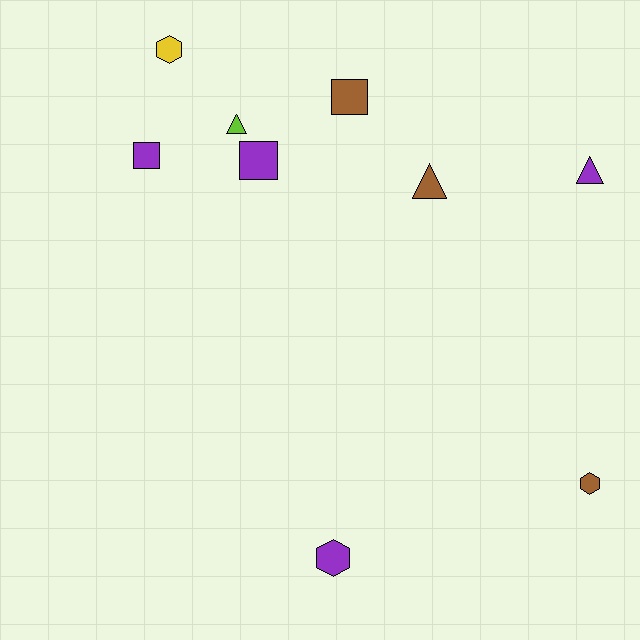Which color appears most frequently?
Purple, with 4 objects.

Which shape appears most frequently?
Hexagon, with 3 objects.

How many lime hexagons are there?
There are no lime hexagons.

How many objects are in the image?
There are 9 objects.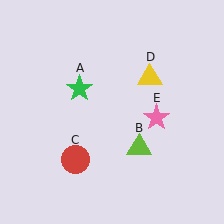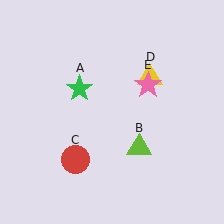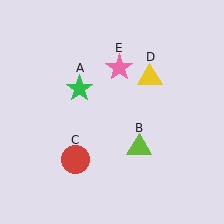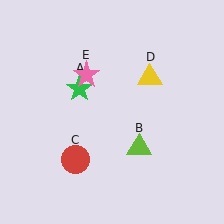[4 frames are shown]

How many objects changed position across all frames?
1 object changed position: pink star (object E).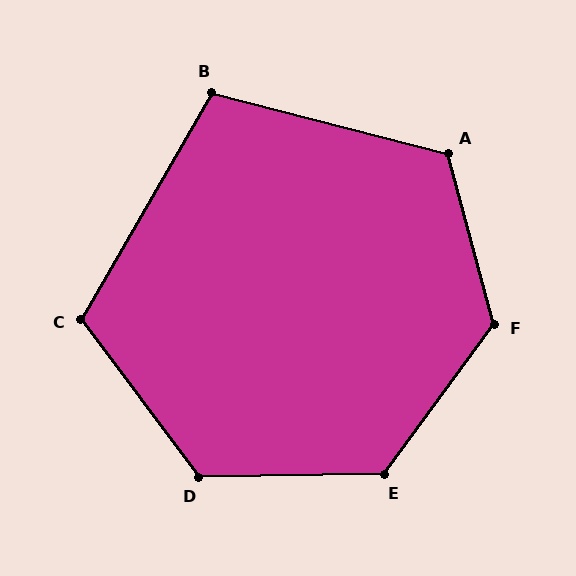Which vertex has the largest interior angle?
F, at approximately 129 degrees.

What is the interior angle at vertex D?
Approximately 126 degrees (obtuse).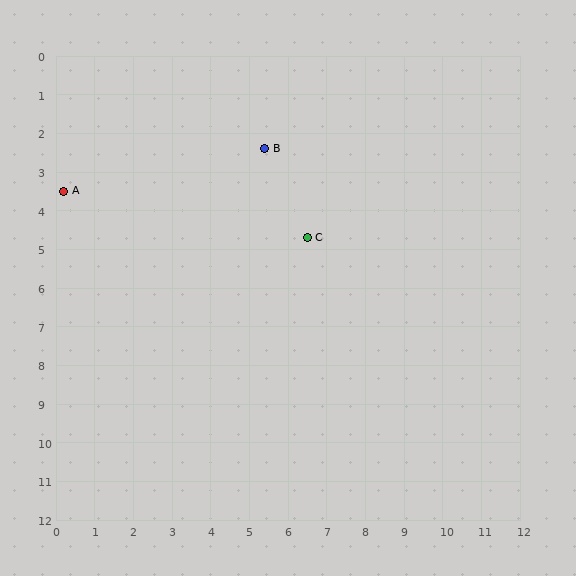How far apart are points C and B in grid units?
Points C and B are about 2.5 grid units apart.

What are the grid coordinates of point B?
Point B is at approximately (5.4, 2.4).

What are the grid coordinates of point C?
Point C is at approximately (6.5, 4.7).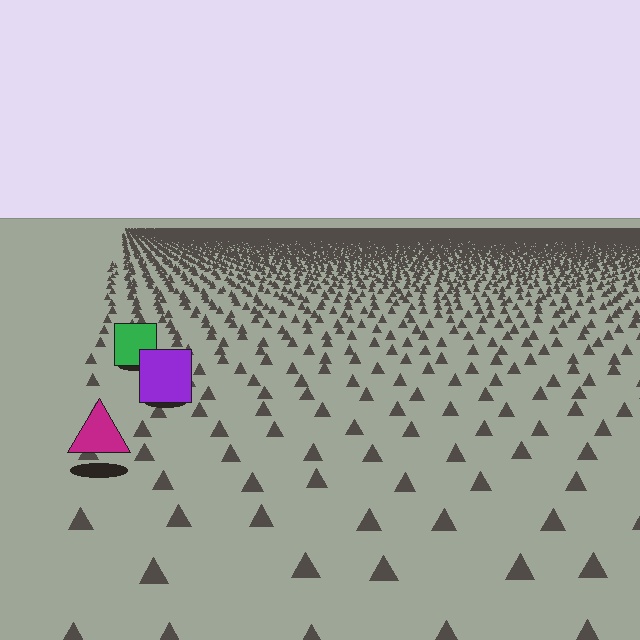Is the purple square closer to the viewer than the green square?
Yes. The purple square is closer — you can tell from the texture gradient: the ground texture is coarser near it.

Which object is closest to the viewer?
The magenta triangle is closest. The texture marks near it are larger and more spread out.